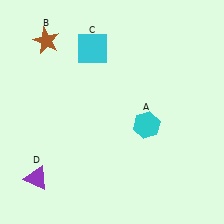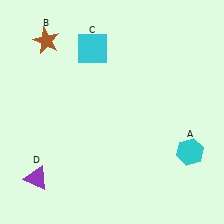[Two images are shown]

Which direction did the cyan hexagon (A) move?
The cyan hexagon (A) moved right.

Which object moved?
The cyan hexagon (A) moved right.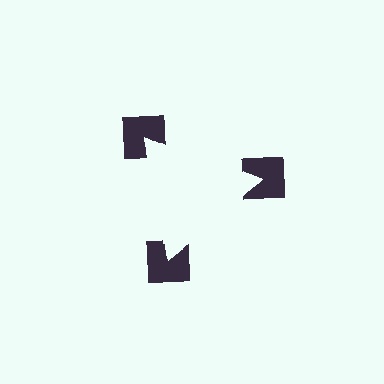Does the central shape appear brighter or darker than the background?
It typically appears slightly brighter than the background, even though no actual brightness change is drawn.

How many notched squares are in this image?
There are 3 — one at each vertex of the illusory triangle.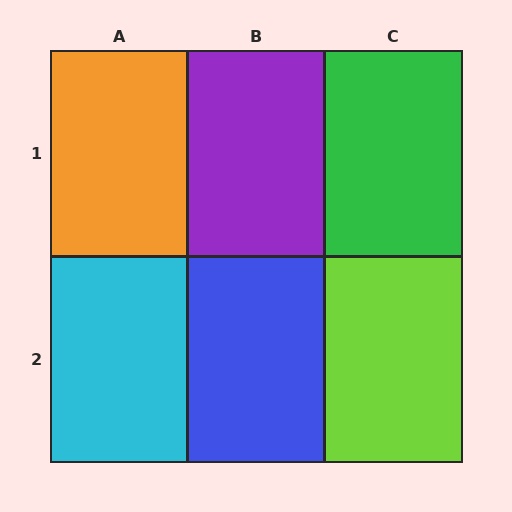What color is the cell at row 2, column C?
Lime.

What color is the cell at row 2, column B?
Blue.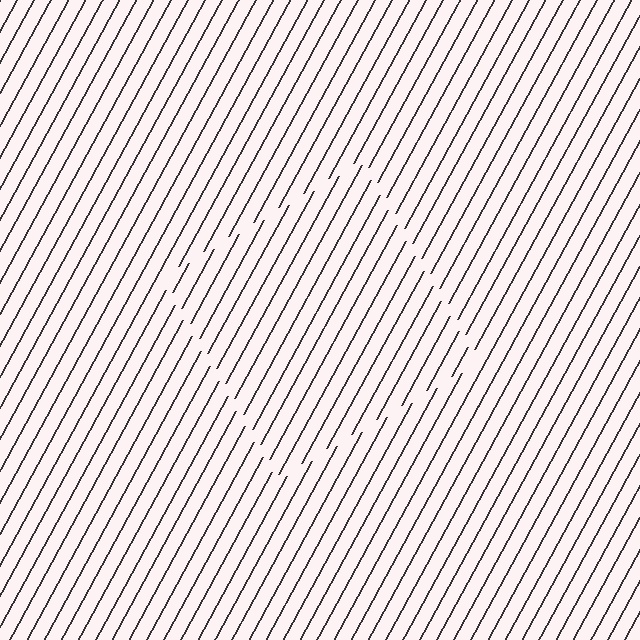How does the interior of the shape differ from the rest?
The interior of the shape contains the same grating, shifted by half a period — the contour is defined by the phase discontinuity where line-ends from the inner and outer gratings abut.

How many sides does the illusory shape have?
4 sides — the line-ends trace a square.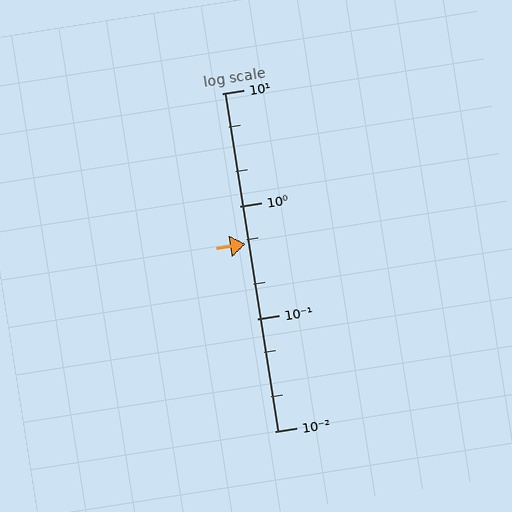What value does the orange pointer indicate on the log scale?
The pointer indicates approximately 0.46.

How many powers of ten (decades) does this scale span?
The scale spans 3 decades, from 0.01 to 10.